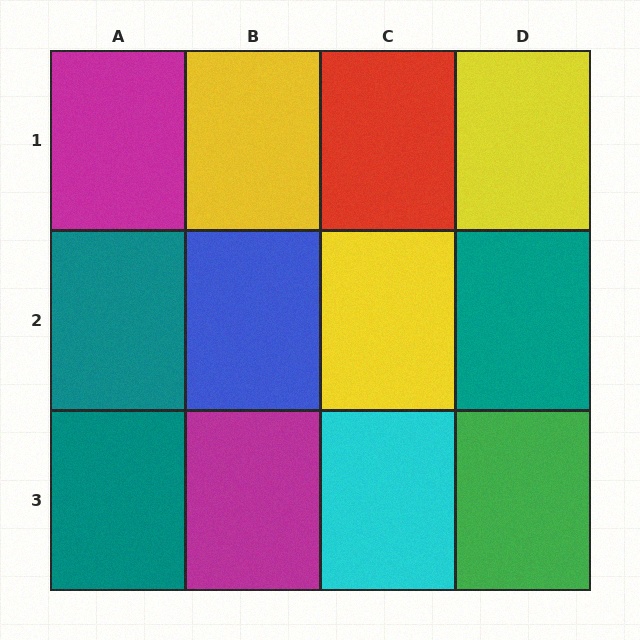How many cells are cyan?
1 cell is cyan.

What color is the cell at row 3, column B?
Magenta.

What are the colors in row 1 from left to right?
Magenta, yellow, red, yellow.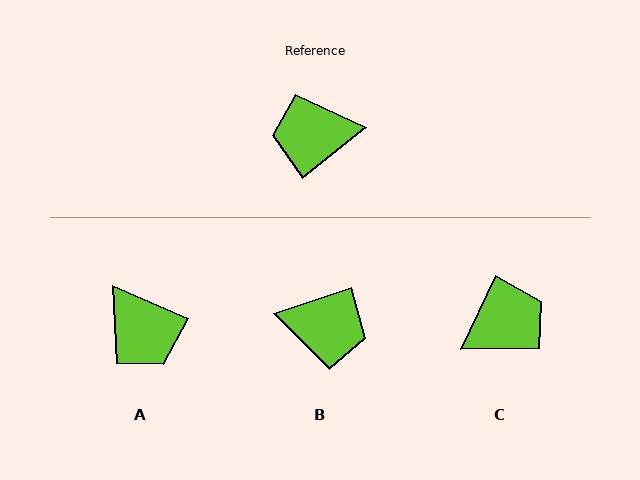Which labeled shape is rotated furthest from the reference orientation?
B, about 160 degrees away.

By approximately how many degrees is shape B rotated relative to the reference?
Approximately 160 degrees counter-clockwise.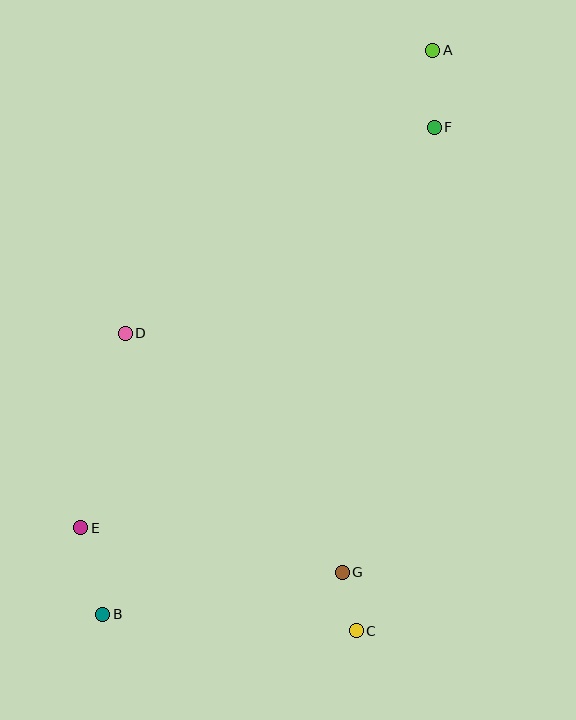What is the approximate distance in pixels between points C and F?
The distance between C and F is approximately 509 pixels.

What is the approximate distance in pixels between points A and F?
The distance between A and F is approximately 77 pixels.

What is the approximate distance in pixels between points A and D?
The distance between A and D is approximately 418 pixels.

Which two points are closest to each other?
Points C and G are closest to each other.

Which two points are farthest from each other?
Points A and B are farthest from each other.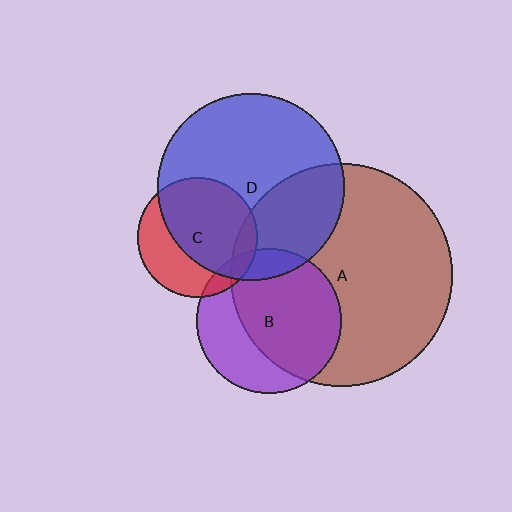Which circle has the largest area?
Circle A (brown).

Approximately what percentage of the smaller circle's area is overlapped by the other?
Approximately 30%.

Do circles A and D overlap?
Yes.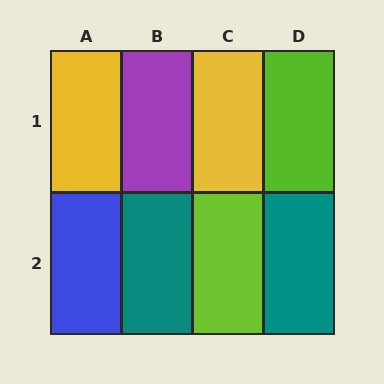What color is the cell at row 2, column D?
Teal.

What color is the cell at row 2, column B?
Teal.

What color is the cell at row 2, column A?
Blue.